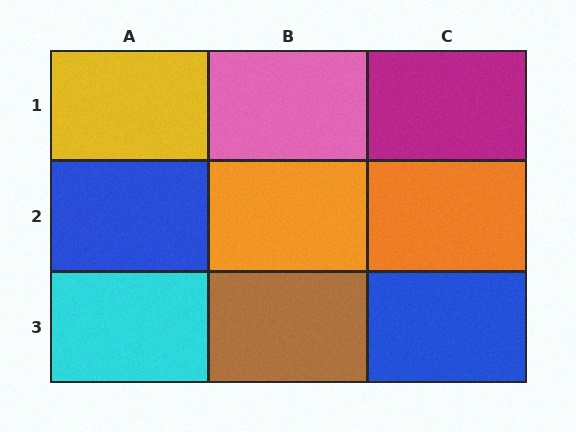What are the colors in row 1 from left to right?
Yellow, pink, magenta.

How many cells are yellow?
1 cell is yellow.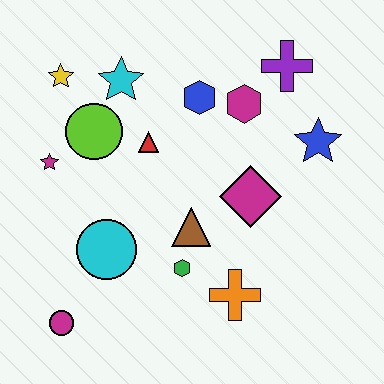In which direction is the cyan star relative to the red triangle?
The cyan star is above the red triangle.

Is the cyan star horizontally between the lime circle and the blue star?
Yes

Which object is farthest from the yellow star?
The orange cross is farthest from the yellow star.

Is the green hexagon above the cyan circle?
No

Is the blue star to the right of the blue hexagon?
Yes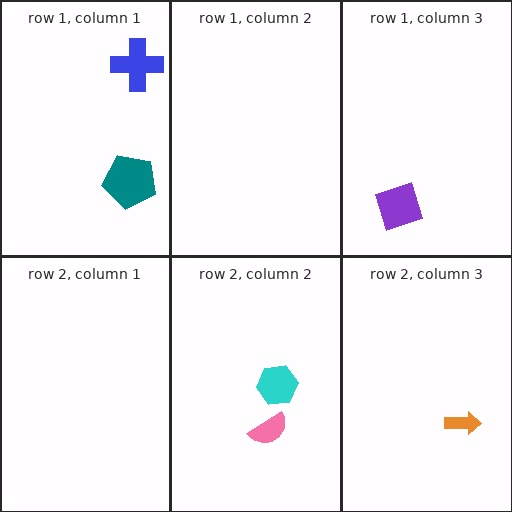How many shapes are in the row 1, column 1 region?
2.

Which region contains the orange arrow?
The row 2, column 3 region.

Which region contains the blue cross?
The row 1, column 1 region.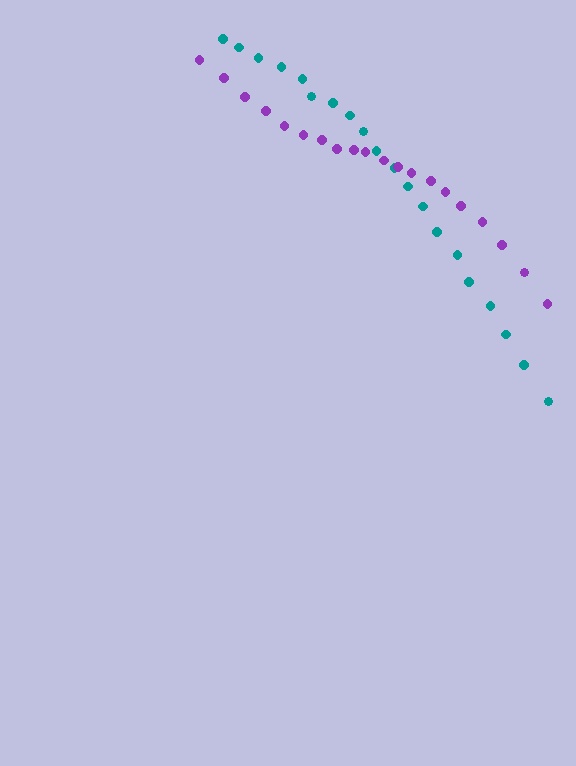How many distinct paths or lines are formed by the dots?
There are 2 distinct paths.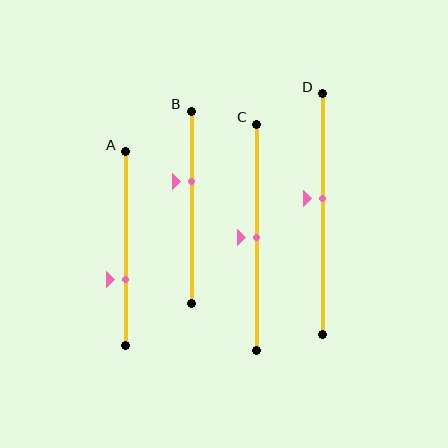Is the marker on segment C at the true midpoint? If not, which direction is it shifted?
Yes, the marker on segment C is at the true midpoint.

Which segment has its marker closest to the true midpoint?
Segment C has its marker closest to the true midpoint.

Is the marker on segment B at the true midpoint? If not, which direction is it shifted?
No, the marker on segment B is shifted upward by about 14% of the segment length.